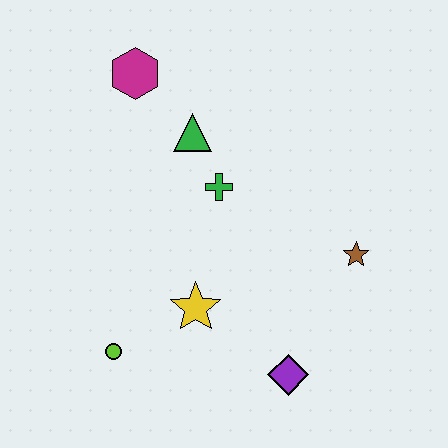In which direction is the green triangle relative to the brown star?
The green triangle is to the left of the brown star.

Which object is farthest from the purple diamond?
The magenta hexagon is farthest from the purple diamond.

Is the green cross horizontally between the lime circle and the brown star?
Yes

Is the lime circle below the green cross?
Yes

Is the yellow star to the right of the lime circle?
Yes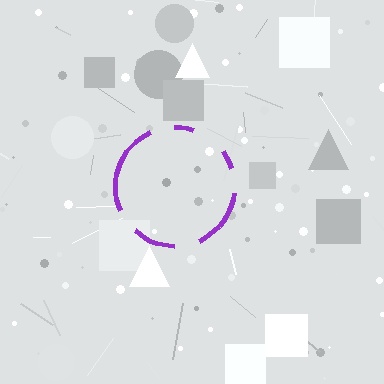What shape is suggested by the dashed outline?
The dashed outline suggests a circle.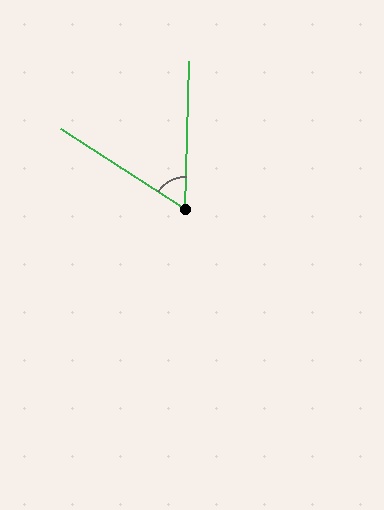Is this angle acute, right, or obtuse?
It is acute.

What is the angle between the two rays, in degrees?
Approximately 59 degrees.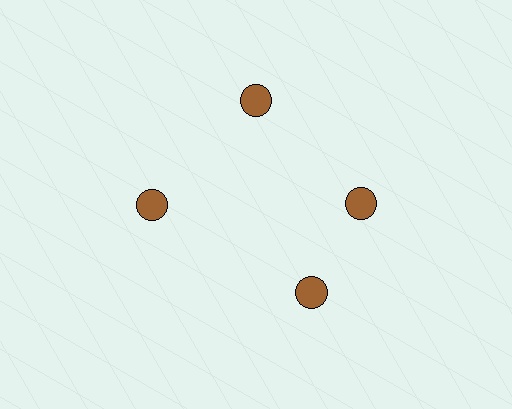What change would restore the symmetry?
The symmetry would be restored by rotating it back into even spacing with its neighbors so that all 4 circles sit at equal angles and equal distance from the center.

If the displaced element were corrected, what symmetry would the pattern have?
It would have 4-fold rotational symmetry — the pattern would map onto itself every 90 degrees.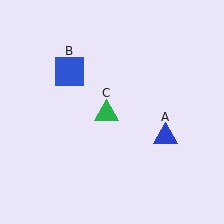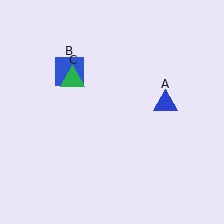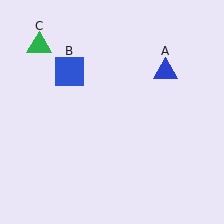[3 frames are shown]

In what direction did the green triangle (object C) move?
The green triangle (object C) moved up and to the left.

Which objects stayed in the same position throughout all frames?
Blue square (object B) remained stationary.